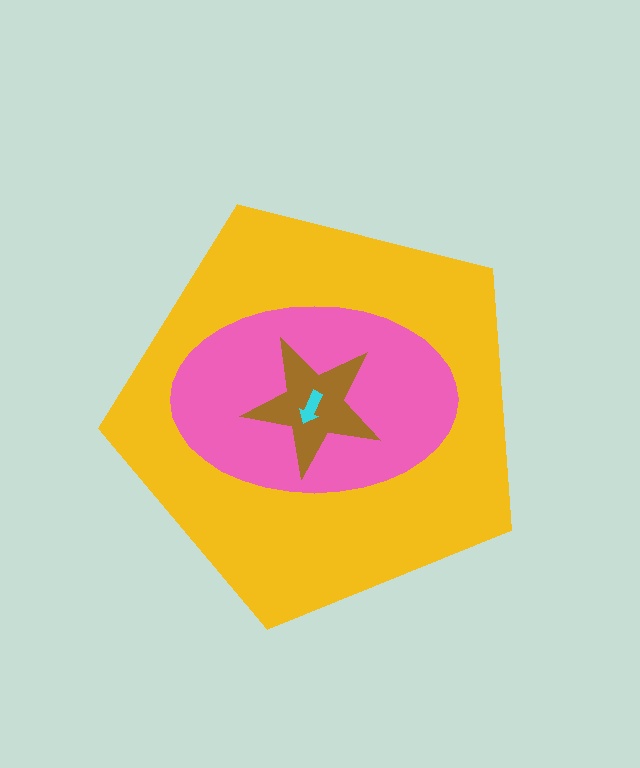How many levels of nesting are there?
4.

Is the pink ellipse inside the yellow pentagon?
Yes.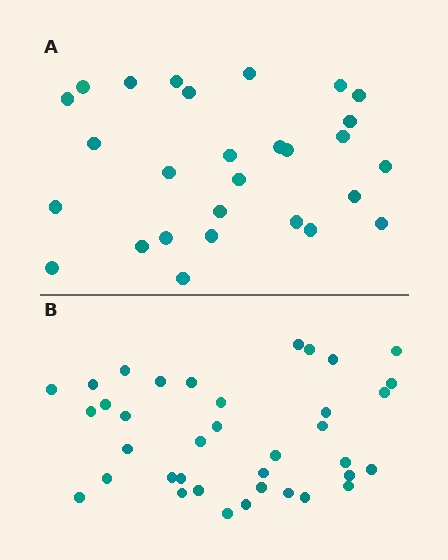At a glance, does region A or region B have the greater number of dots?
Region B (the bottom region) has more dots.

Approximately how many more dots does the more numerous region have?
Region B has roughly 8 or so more dots than region A.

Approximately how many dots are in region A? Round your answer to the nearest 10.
About 30 dots. (The exact count is 28, which rounds to 30.)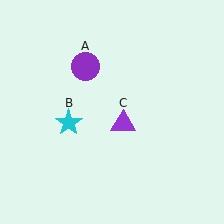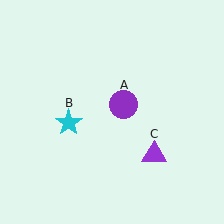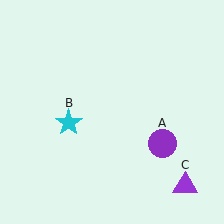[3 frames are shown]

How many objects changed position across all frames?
2 objects changed position: purple circle (object A), purple triangle (object C).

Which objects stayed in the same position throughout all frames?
Cyan star (object B) remained stationary.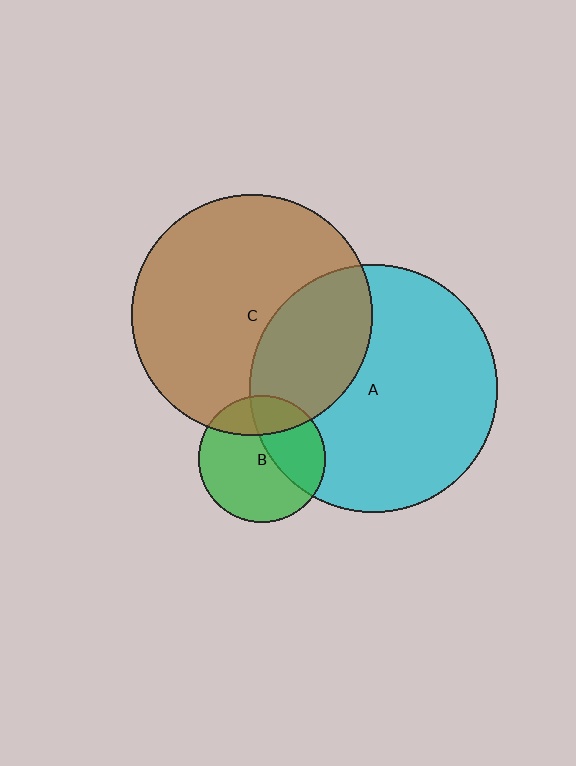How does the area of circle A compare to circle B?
Approximately 3.8 times.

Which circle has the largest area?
Circle A (cyan).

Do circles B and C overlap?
Yes.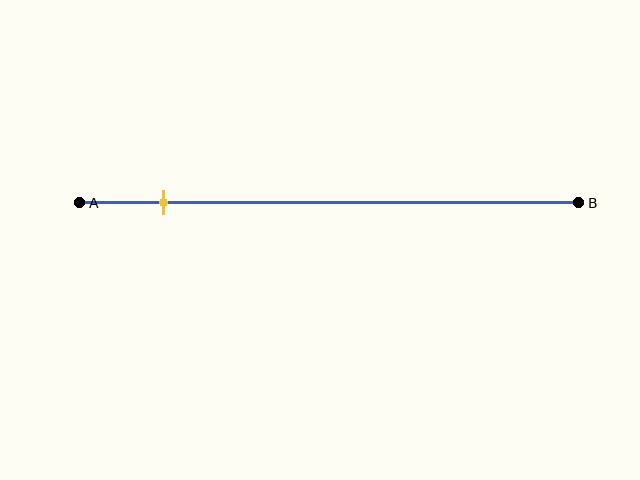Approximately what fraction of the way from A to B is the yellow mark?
The yellow mark is approximately 15% of the way from A to B.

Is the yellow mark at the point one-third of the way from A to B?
No, the mark is at about 15% from A, not at the 33% one-third point.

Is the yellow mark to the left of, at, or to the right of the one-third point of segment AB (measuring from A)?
The yellow mark is to the left of the one-third point of segment AB.